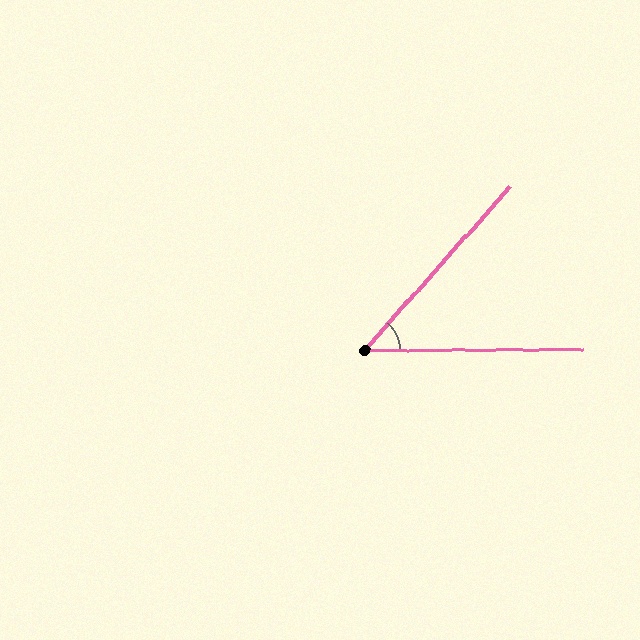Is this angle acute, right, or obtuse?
It is acute.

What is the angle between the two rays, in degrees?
Approximately 48 degrees.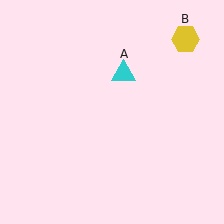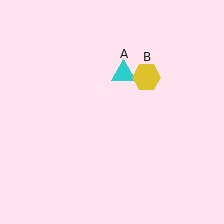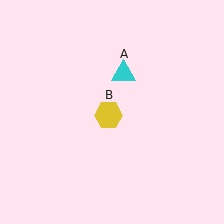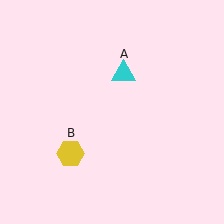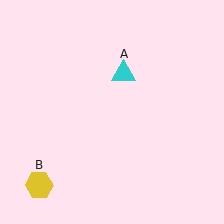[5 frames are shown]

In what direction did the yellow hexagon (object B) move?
The yellow hexagon (object B) moved down and to the left.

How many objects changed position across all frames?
1 object changed position: yellow hexagon (object B).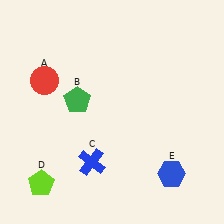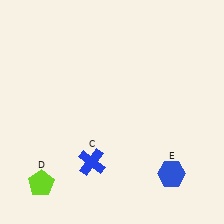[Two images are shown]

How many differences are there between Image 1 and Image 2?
There are 2 differences between the two images.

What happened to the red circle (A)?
The red circle (A) was removed in Image 2. It was in the top-left area of Image 1.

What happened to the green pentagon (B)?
The green pentagon (B) was removed in Image 2. It was in the top-left area of Image 1.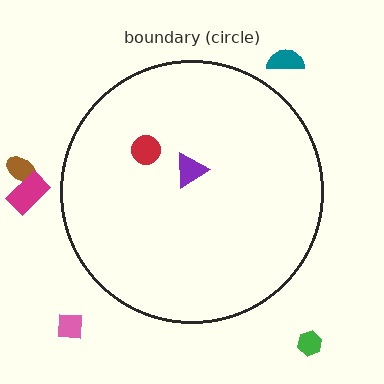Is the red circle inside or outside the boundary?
Inside.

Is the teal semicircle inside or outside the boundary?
Outside.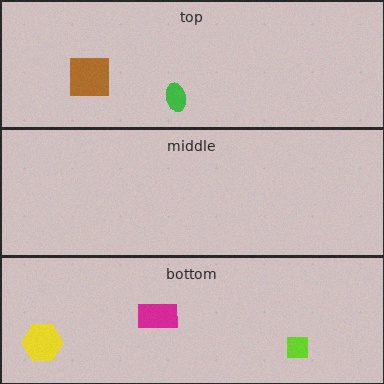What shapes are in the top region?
The green ellipse, the brown square.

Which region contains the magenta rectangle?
The bottom region.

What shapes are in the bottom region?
The yellow hexagon, the magenta rectangle, the lime square.